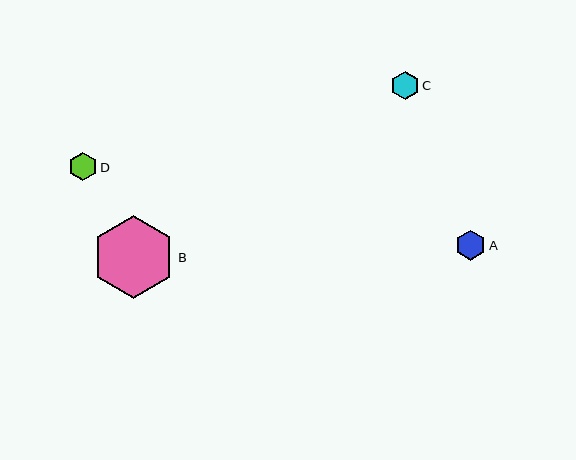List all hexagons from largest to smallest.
From largest to smallest: B, A, D, C.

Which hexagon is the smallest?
Hexagon C is the smallest with a size of approximately 28 pixels.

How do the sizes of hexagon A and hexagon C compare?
Hexagon A and hexagon C are approximately the same size.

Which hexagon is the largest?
Hexagon B is the largest with a size of approximately 83 pixels.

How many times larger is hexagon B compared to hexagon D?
Hexagon B is approximately 2.9 times the size of hexagon D.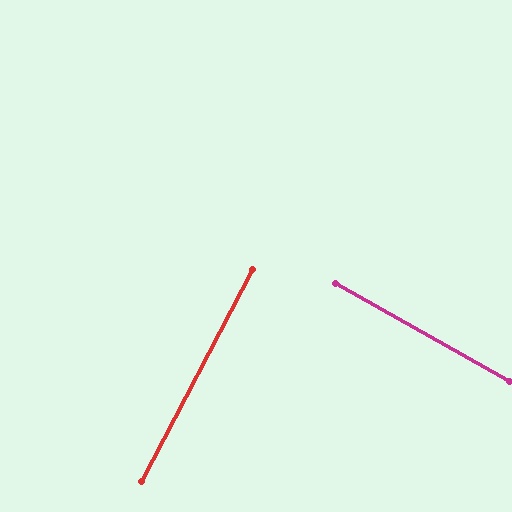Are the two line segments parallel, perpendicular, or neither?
Perpendicular — they meet at approximately 88°.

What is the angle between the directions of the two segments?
Approximately 88 degrees.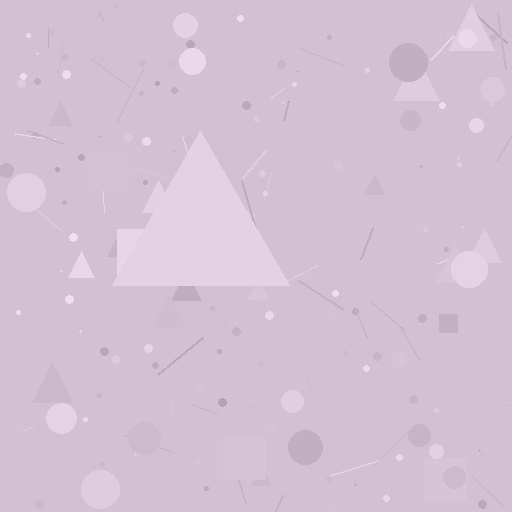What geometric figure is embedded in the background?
A triangle is embedded in the background.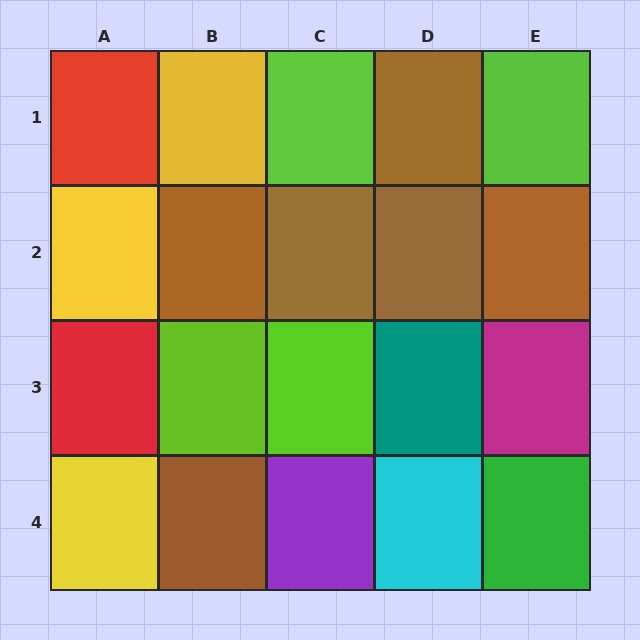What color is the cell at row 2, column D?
Brown.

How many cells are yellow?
3 cells are yellow.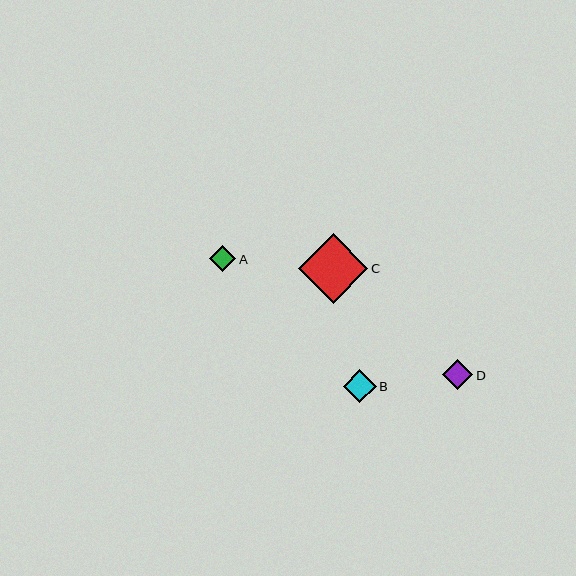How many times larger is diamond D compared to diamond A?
Diamond D is approximately 1.1 times the size of diamond A.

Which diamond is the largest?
Diamond C is the largest with a size of approximately 70 pixels.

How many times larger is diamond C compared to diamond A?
Diamond C is approximately 2.6 times the size of diamond A.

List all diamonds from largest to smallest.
From largest to smallest: C, B, D, A.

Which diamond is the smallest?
Diamond A is the smallest with a size of approximately 26 pixels.